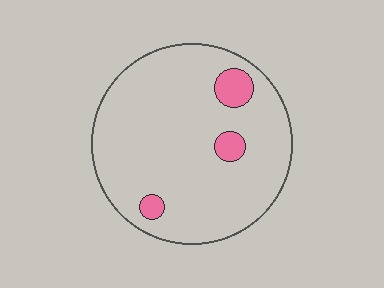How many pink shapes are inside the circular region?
3.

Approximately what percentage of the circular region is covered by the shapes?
Approximately 10%.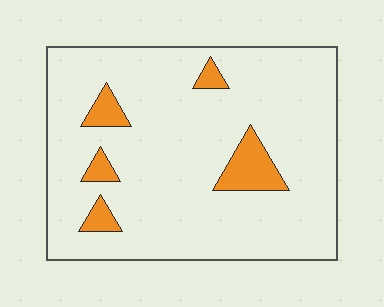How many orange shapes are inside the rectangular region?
5.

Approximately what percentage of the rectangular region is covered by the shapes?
Approximately 10%.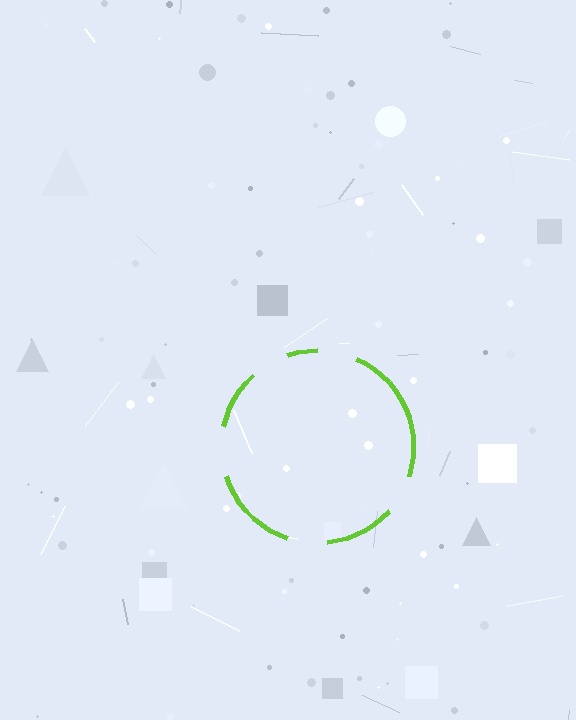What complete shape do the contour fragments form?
The contour fragments form a circle.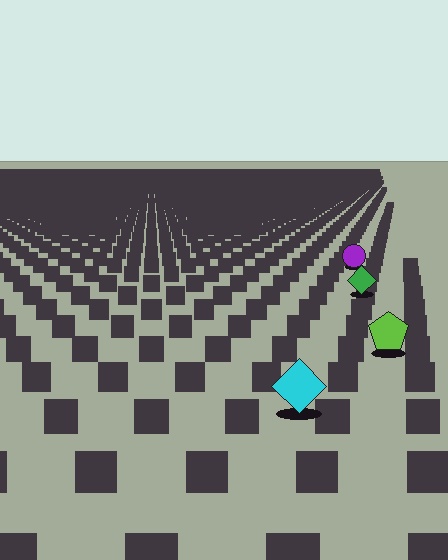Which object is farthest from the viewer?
The purple circle is farthest from the viewer. It appears smaller and the ground texture around it is denser.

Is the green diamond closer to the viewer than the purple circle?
Yes. The green diamond is closer — you can tell from the texture gradient: the ground texture is coarser near it.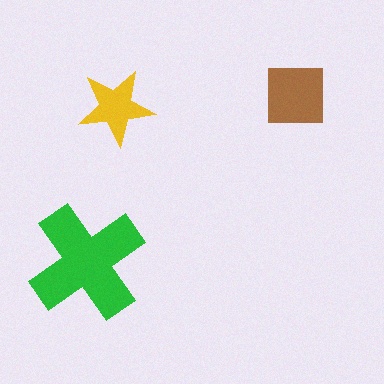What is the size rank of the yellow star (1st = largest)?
3rd.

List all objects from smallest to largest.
The yellow star, the brown square, the green cross.